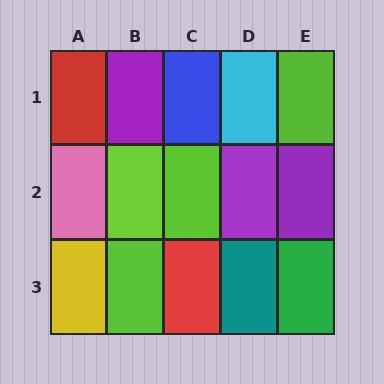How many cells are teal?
1 cell is teal.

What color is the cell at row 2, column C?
Lime.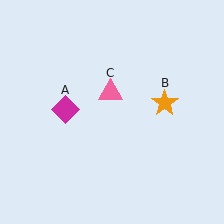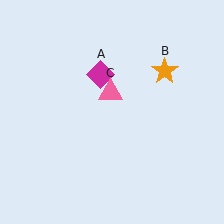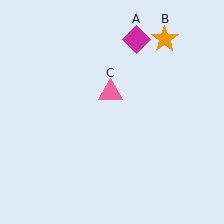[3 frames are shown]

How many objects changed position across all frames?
2 objects changed position: magenta diamond (object A), orange star (object B).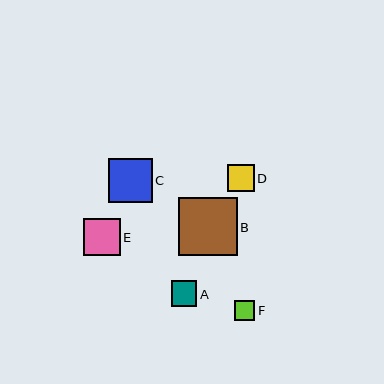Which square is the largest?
Square B is the largest with a size of approximately 58 pixels.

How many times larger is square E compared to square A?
Square E is approximately 1.5 times the size of square A.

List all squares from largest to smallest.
From largest to smallest: B, C, E, D, A, F.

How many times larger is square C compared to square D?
Square C is approximately 1.6 times the size of square D.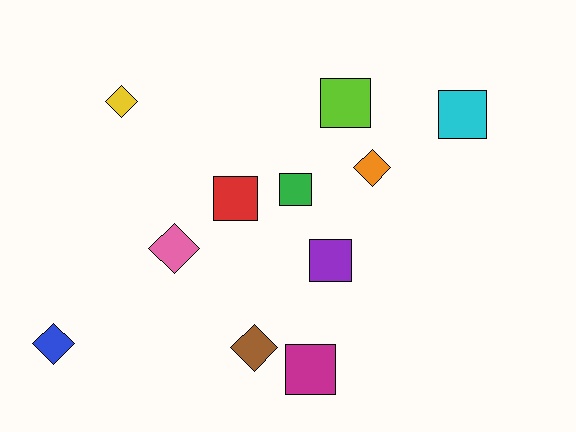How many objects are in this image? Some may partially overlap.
There are 11 objects.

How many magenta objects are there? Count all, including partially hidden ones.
There is 1 magenta object.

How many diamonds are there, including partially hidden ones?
There are 5 diamonds.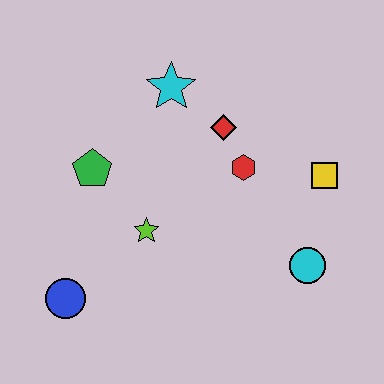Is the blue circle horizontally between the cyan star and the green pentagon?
No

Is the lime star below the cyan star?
Yes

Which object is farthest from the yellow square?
The blue circle is farthest from the yellow square.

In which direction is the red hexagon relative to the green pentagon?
The red hexagon is to the right of the green pentagon.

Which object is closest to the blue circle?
The lime star is closest to the blue circle.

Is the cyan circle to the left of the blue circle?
No